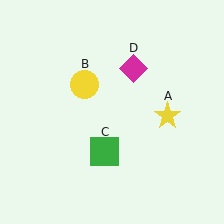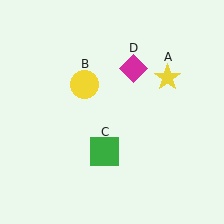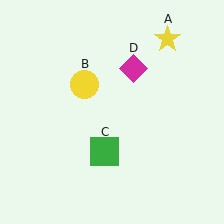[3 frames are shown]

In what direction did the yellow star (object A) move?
The yellow star (object A) moved up.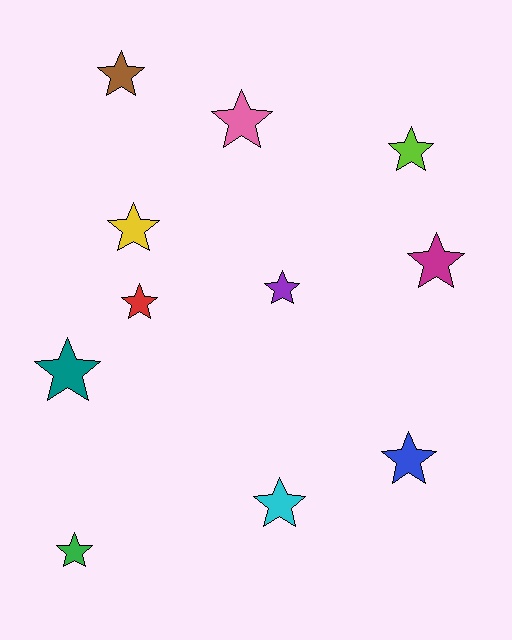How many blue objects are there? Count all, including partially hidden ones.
There is 1 blue object.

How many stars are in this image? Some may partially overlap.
There are 11 stars.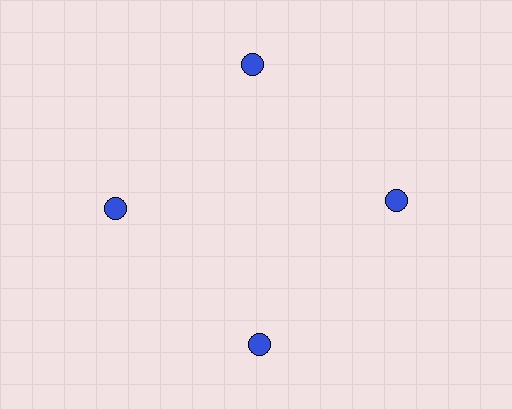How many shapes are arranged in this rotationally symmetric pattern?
There are 4 shapes, arranged in 4 groups of 1.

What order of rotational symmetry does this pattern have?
This pattern has 4-fold rotational symmetry.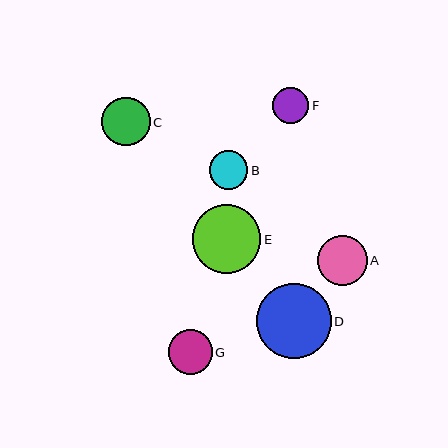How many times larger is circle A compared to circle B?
Circle A is approximately 1.3 times the size of circle B.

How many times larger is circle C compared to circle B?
Circle C is approximately 1.3 times the size of circle B.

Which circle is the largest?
Circle D is the largest with a size of approximately 75 pixels.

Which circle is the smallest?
Circle F is the smallest with a size of approximately 36 pixels.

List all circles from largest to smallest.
From largest to smallest: D, E, A, C, G, B, F.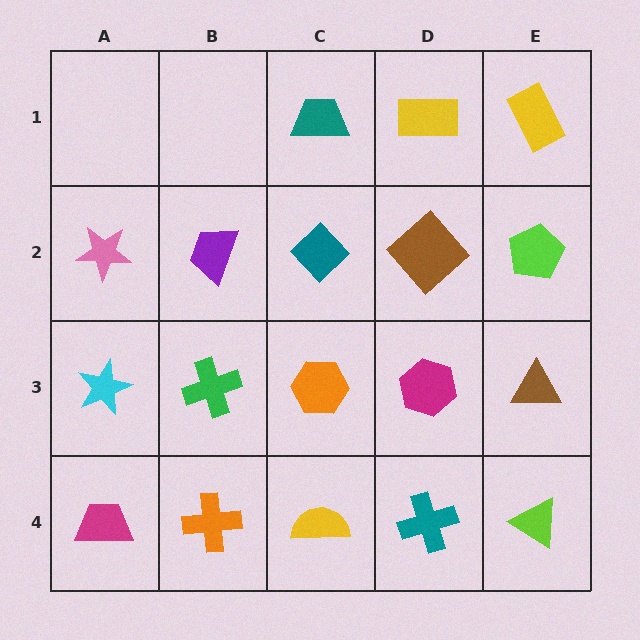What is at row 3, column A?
A cyan star.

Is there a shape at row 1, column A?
No, that cell is empty.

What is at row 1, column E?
A yellow rectangle.